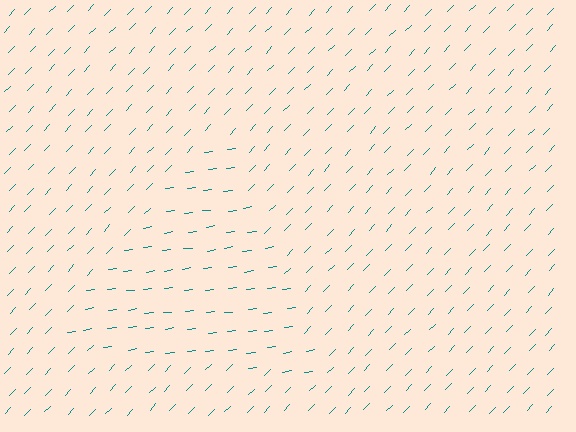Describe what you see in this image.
The image is filled with small teal line segments. A triangle region in the image has lines oriented differently from the surrounding lines, creating a visible texture boundary.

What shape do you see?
I see a triangle.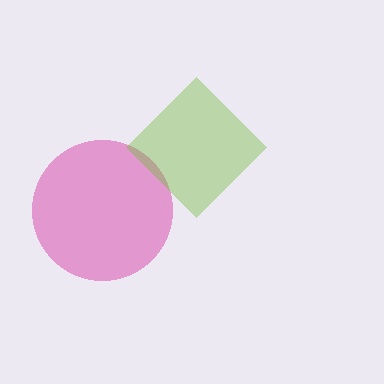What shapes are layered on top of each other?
The layered shapes are: a magenta circle, a lime diamond.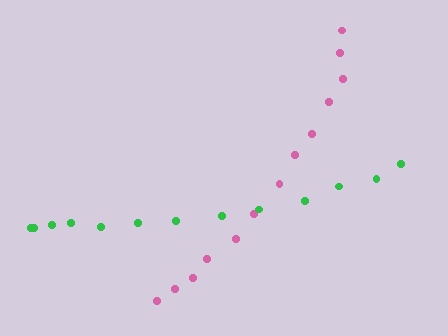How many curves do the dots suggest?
There are 2 distinct paths.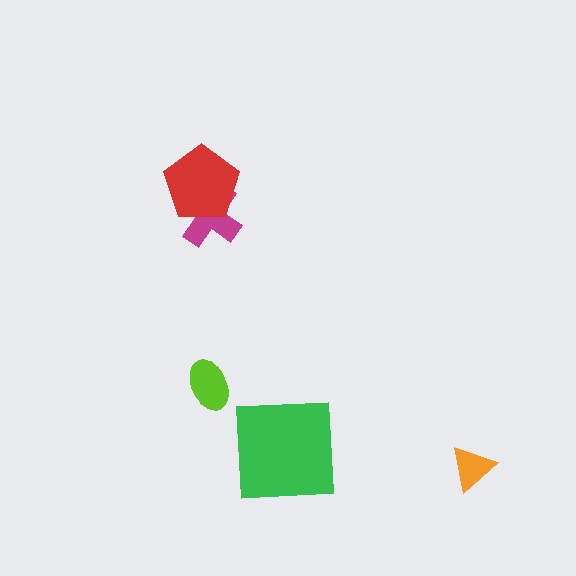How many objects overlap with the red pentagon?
1 object overlaps with the red pentagon.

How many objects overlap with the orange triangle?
0 objects overlap with the orange triangle.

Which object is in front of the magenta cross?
The red pentagon is in front of the magenta cross.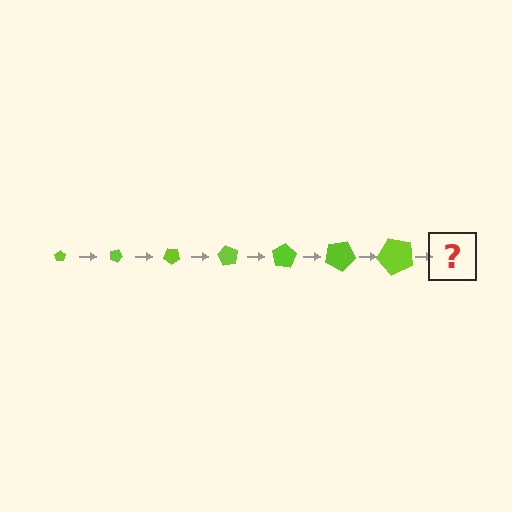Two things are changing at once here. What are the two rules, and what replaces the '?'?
The two rules are that the pentagon grows larger each step and it rotates 20 degrees each step. The '?' should be a pentagon, larger than the previous one and rotated 140 degrees from the start.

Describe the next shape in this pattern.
It should be a pentagon, larger than the previous one and rotated 140 degrees from the start.